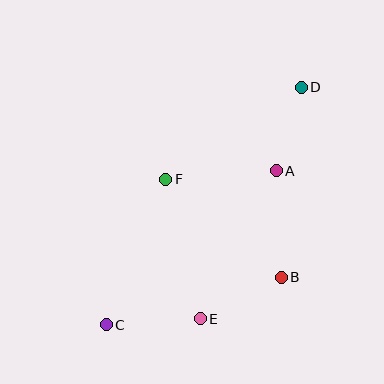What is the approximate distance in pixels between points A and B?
The distance between A and B is approximately 107 pixels.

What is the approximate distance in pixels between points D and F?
The distance between D and F is approximately 164 pixels.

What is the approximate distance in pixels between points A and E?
The distance between A and E is approximately 167 pixels.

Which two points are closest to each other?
Points A and D are closest to each other.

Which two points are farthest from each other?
Points C and D are farthest from each other.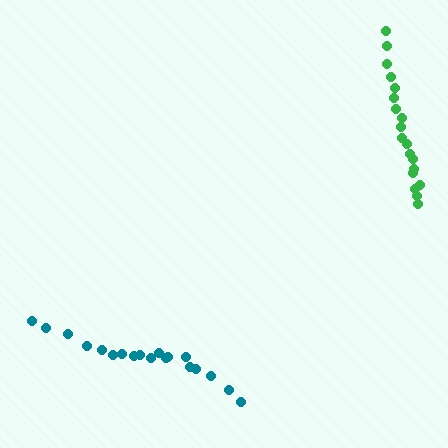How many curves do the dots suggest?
There are 2 distinct paths.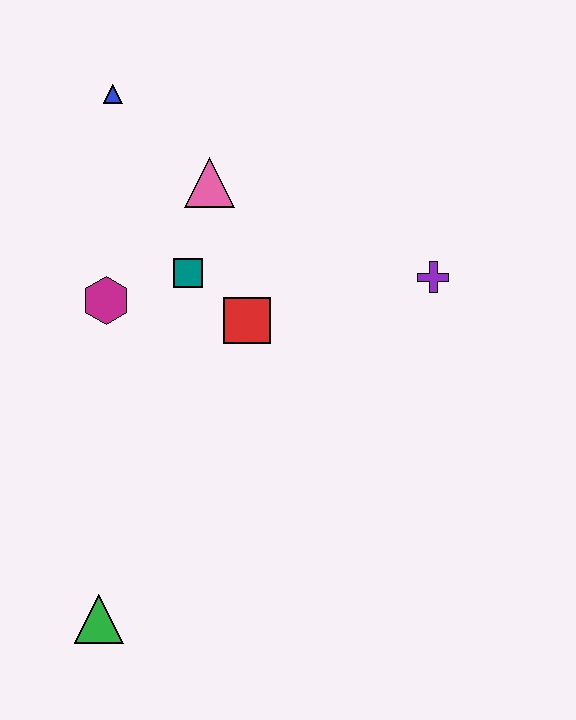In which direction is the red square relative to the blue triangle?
The red square is below the blue triangle.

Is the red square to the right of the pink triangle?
Yes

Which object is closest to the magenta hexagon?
The teal square is closest to the magenta hexagon.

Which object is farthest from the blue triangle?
The green triangle is farthest from the blue triangle.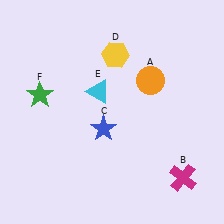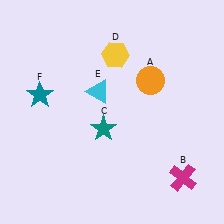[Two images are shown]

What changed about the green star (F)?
In Image 1, F is green. In Image 2, it changed to teal.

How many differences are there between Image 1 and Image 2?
There are 2 differences between the two images.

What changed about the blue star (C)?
In Image 1, C is blue. In Image 2, it changed to teal.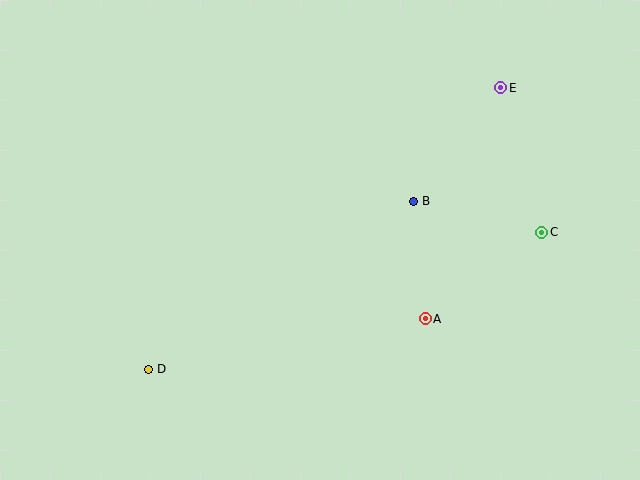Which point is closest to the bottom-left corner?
Point D is closest to the bottom-left corner.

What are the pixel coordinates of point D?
Point D is at (149, 369).